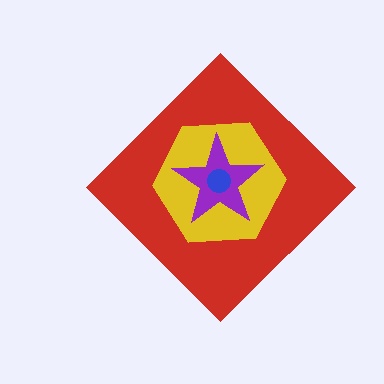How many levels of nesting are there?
4.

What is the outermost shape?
The red diamond.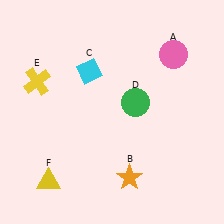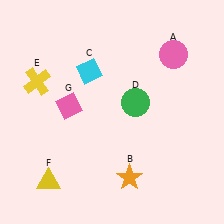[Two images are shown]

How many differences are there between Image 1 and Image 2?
There is 1 difference between the two images.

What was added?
A pink diamond (G) was added in Image 2.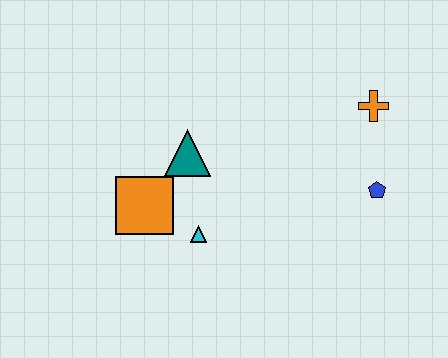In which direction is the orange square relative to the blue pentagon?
The orange square is to the left of the blue pentagon.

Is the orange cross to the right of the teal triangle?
Yes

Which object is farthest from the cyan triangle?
The orange cross is farthest from the cyan triangle.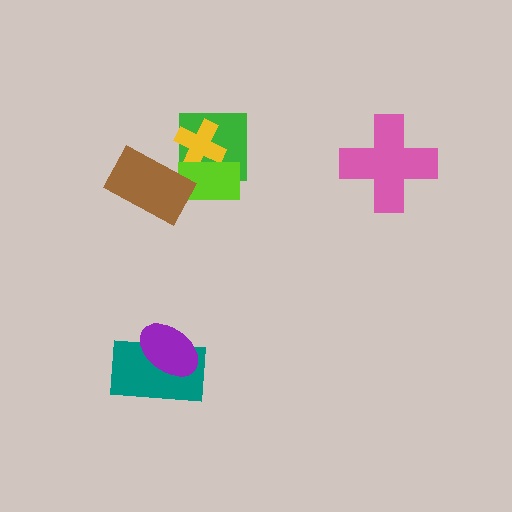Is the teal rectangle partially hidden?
Yes, it is partially covered by another shape.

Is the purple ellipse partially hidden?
No, no other shape covers it.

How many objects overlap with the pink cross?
0 objects overlap with the pink cross.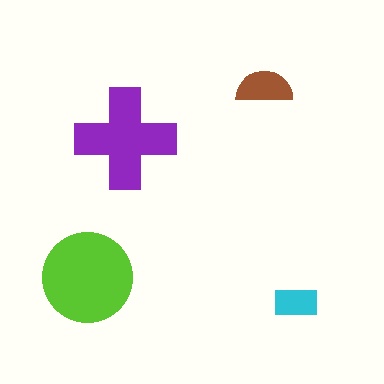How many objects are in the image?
There are 4 objects in the image.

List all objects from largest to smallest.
The lime circle, the purple cross, the brown semicircle, the cyan rectangle.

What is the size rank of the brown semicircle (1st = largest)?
3rd.